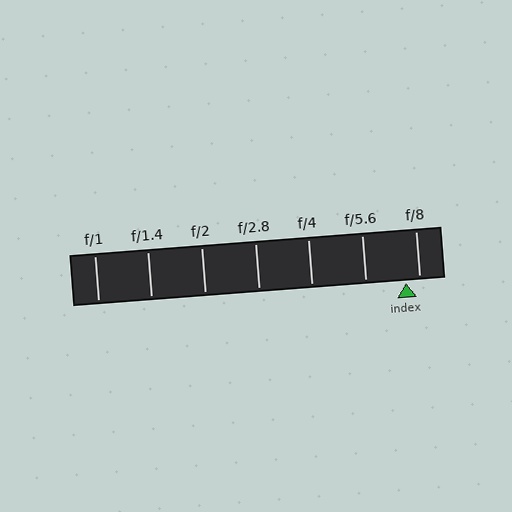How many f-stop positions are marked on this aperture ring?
There are 7 f-stop positions marked.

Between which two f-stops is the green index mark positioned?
The index mark is between f/5.6 and f/8.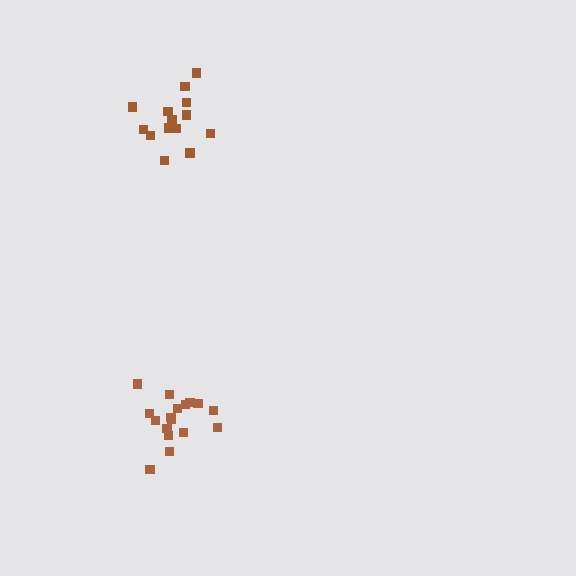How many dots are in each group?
Group 1: 17 dots, Group 2: 14 dots (31 total).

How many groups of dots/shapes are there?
There are 2 groups.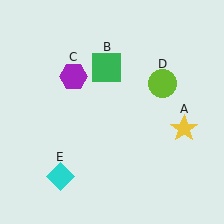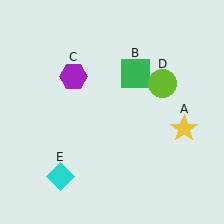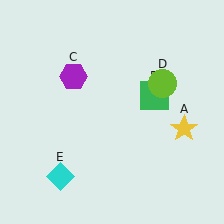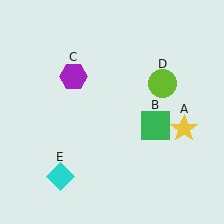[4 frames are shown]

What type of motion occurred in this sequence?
The green square (object B) rotated clockwise around the center of the scene.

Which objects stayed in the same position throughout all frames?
Yellow star (object A) and purple hexagon (object C) and lime circle (object D) and cyan diamond (object E) remained stationary.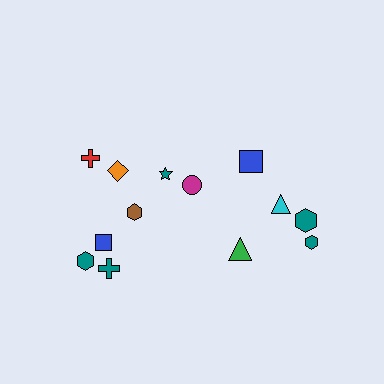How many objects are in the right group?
There are 5 objects.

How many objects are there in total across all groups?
There are 13 objects.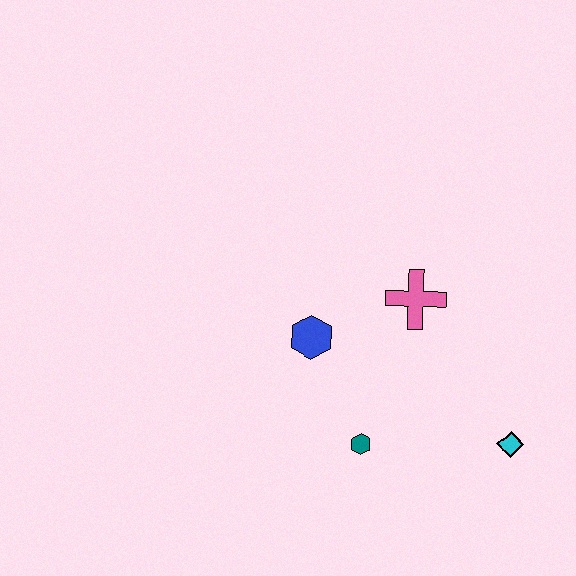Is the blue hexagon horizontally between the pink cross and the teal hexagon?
No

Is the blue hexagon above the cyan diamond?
Yes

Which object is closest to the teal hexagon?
The blue hexagon is closest to the teal hexagon.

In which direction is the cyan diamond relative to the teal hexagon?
The cyan diamond is to the right of the teal hexagon.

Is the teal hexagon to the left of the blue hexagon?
No